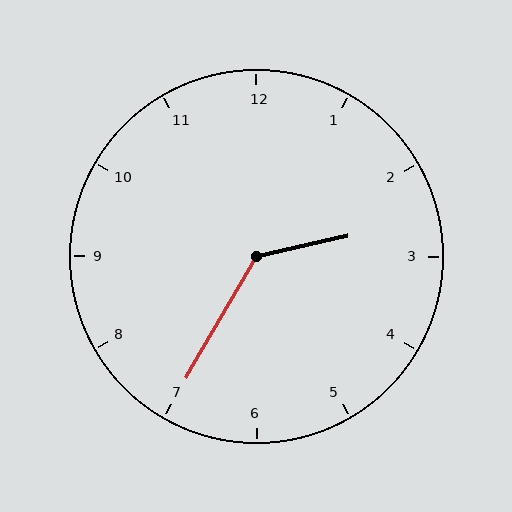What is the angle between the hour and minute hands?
Approximately 132 degrees.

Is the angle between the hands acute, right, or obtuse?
It is obtuse.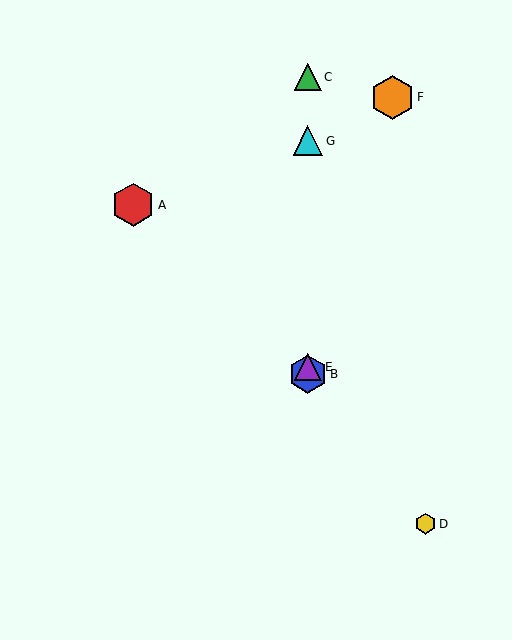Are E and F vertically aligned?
No, E is at x≈308 and F is at x≈392.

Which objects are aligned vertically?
Objects B, C, E, G are aligned vertically.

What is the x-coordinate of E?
Object E is at x≈308.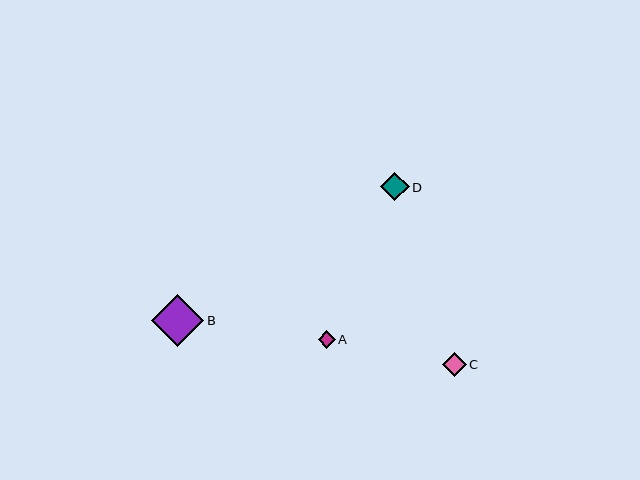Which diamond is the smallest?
Diamond A is the smallest with a size of approximately 17 pixels.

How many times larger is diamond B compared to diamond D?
Diamond B is approximately 1.8 times the size of diamond D.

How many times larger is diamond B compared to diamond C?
Diamond B is approximately 2.2 times the size of diamond C.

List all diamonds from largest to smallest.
From largest to smallest: B, D, C, A.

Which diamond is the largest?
Diamond B is the largest with a size of approximately 52 pixels.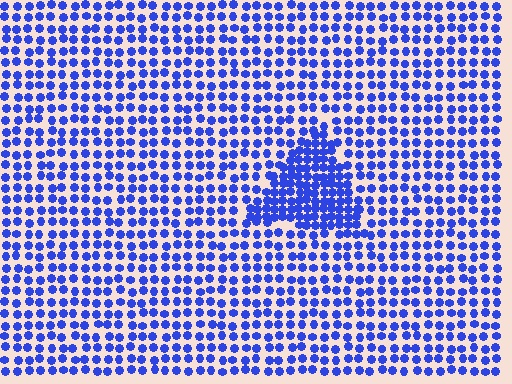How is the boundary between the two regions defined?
The boundary is defined by a change in element density (approximately 1.9x ratio). All elements are the same color, size, and shape.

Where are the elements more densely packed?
The elements are more densely packed inside the triangle boundary.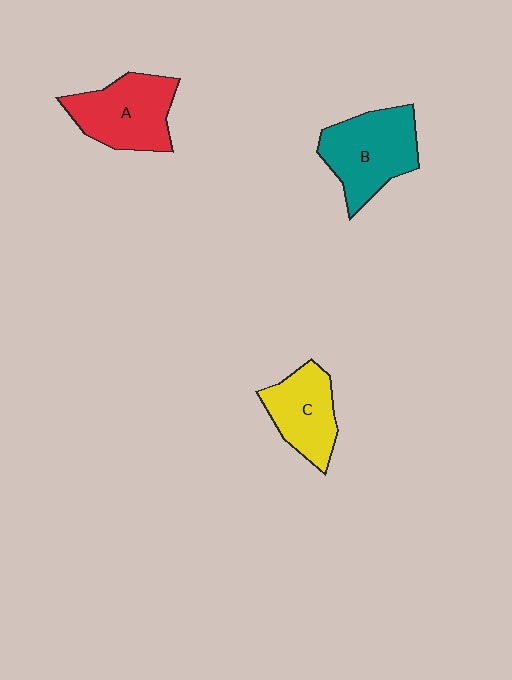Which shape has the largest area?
Shape B (teal).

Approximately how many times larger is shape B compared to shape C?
Approximately 1.3 times.